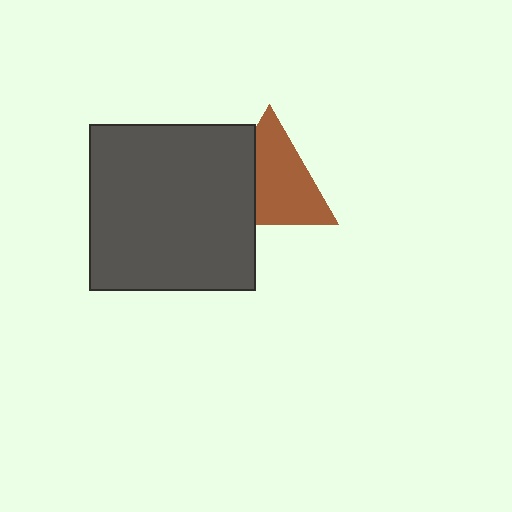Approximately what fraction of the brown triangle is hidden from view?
Roughly 32% of the brown triangle is hidden behind the dark gray square.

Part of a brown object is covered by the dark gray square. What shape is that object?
It is a triangle.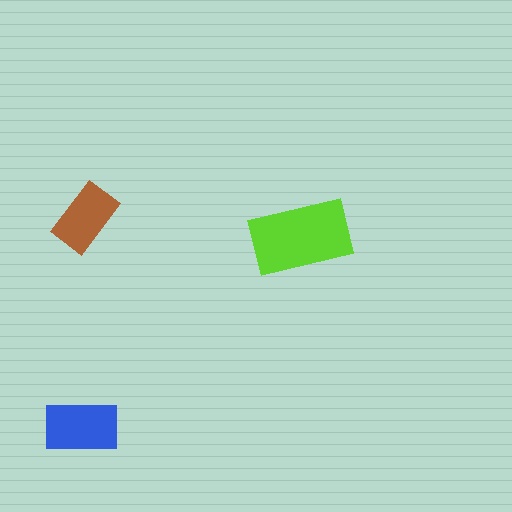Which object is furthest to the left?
The blue rectangle is leftmost.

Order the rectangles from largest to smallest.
the lime one, the blue one, the brown one.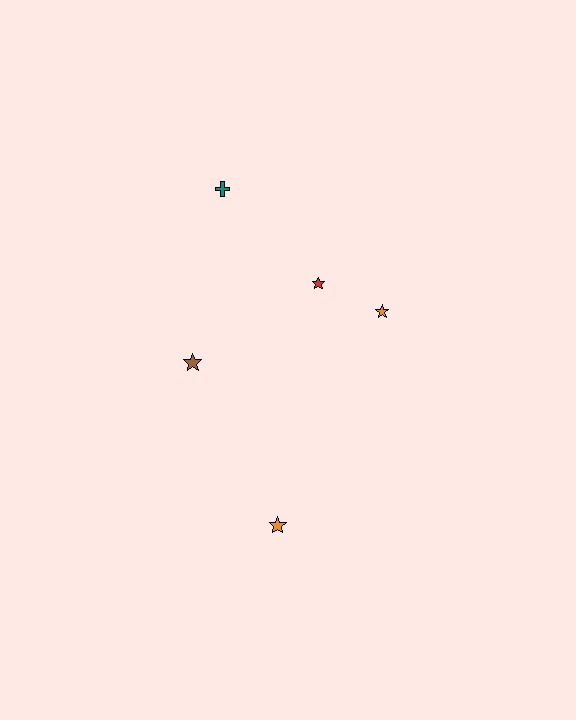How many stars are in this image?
There are 4 stars.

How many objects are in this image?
There are 5 objects.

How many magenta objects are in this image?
There are no magenta objects.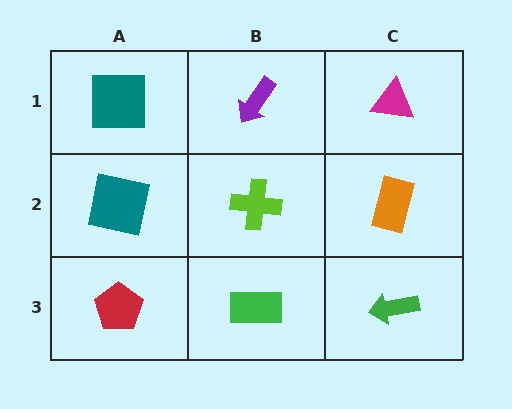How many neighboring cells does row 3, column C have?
2.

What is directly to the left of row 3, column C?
A green rectangle.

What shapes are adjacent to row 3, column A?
A teal square (row 2, column A), a green rectangle (row 3, column B).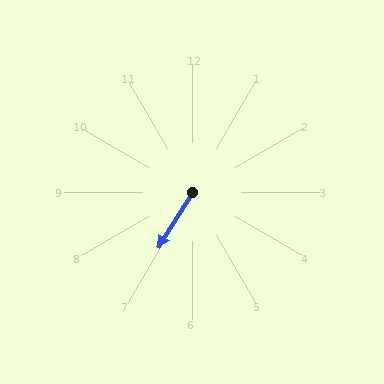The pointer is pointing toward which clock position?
Roughly 7 o'clock.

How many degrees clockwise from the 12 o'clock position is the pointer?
Approximately 212 degrees.